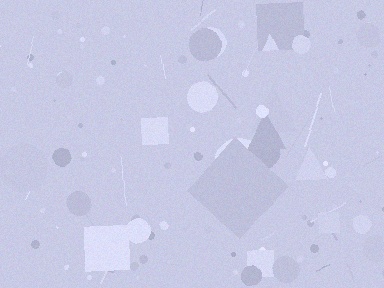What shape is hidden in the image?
A diamond is hidden in the image.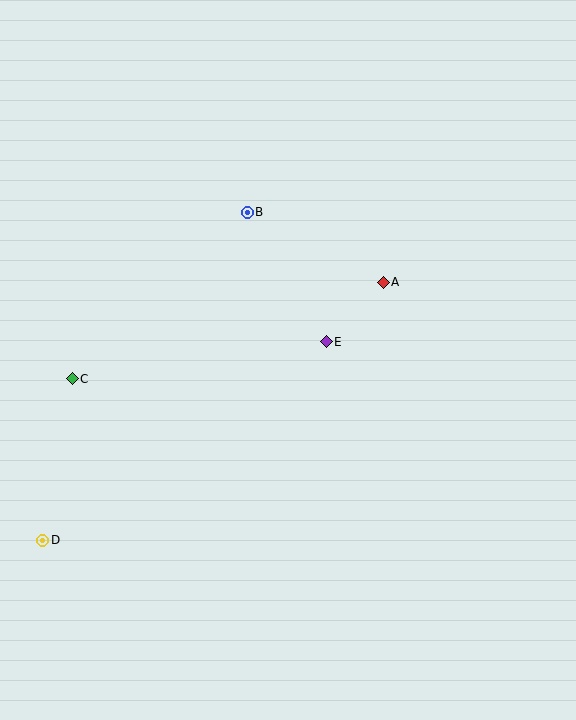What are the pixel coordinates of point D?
Point D is at (43, 540).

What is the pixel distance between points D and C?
The distance between D and C is 164 pixels.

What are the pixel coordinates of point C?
Point C is at (72, 379).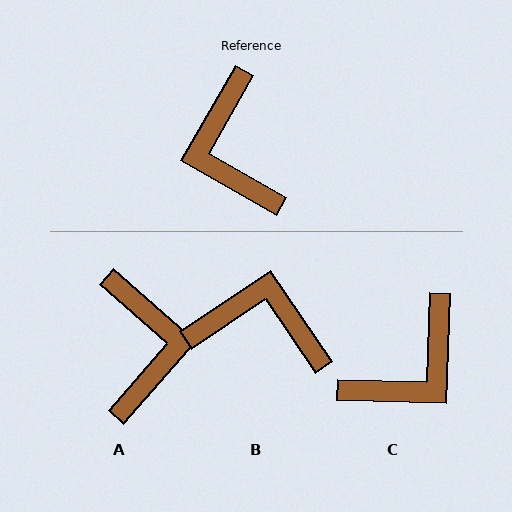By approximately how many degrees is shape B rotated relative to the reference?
Approximately 116 degrees clockwise.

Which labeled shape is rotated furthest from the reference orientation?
A, about 169 degrees away.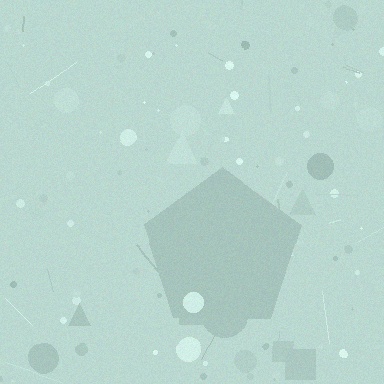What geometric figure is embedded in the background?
A pentagon is embedded in the background.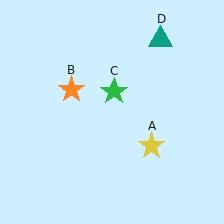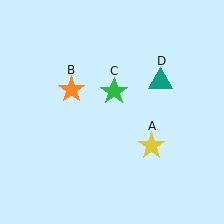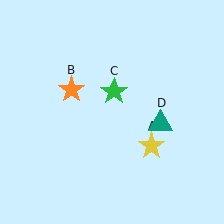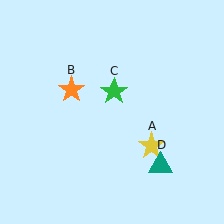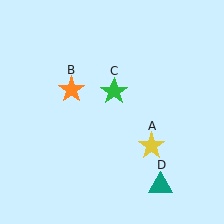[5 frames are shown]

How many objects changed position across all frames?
1 object changed position: teal triangle (object D).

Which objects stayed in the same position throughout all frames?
Yellow star (object A) and orange star (object B) and green star (object C) remained stationary.